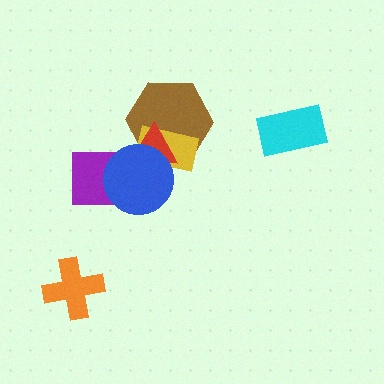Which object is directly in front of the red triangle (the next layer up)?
The purple rectangle is directly in front of the red triangle.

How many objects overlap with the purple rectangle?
4 objects overlap with the purple rectangle.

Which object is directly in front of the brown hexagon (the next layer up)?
The yellow rectangle is directly in front of the brown hexagon.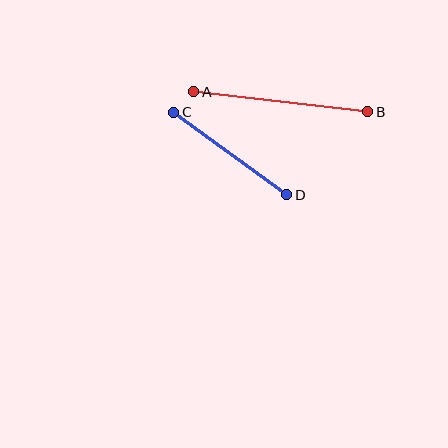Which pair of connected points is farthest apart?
Points A and B are farthest apart.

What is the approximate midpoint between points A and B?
The midpoint is at approximately (281, 102) pixels.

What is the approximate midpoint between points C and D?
The midpoint is at approximately (230, 153) pixels.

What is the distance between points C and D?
The distance is approximately 140 pixels.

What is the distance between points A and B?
The distance is approximately 175 pixels.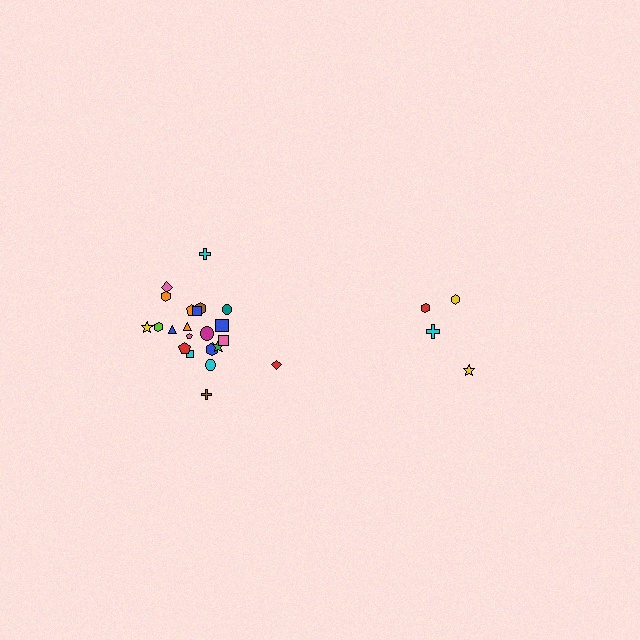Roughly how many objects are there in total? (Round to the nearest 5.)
Roughly 25 objects in total.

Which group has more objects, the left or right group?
The left group.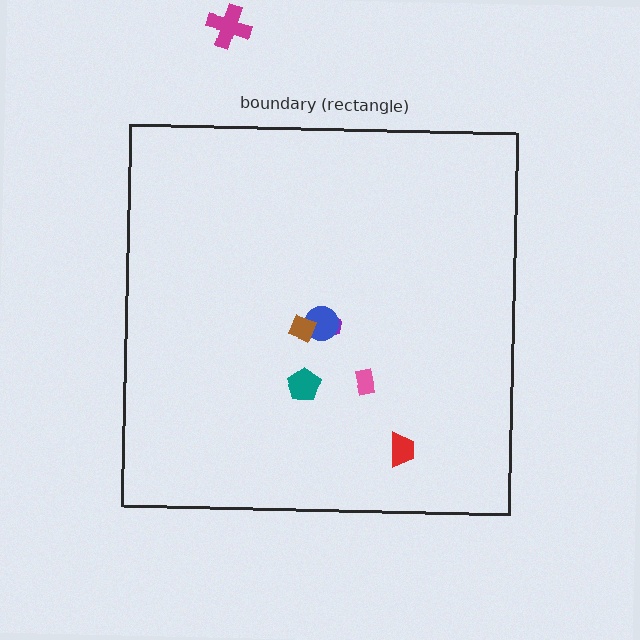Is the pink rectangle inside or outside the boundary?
Inside.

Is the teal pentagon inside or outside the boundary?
Inside.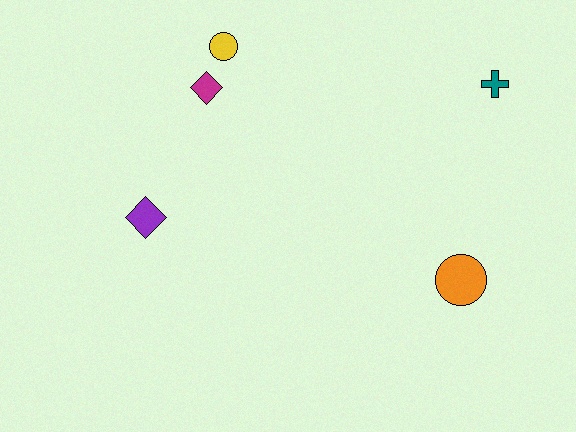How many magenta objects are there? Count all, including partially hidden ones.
There is 1 magenta object.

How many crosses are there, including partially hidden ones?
There is 1 cross.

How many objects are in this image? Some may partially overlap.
There are 5 objects.